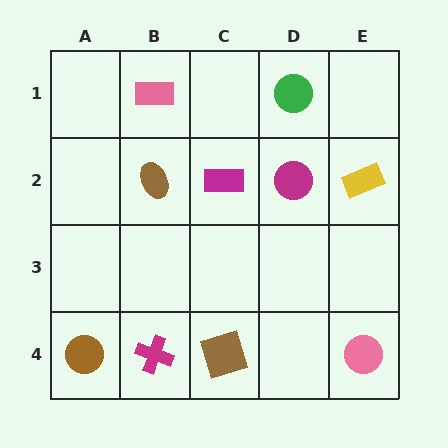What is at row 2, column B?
A brown ellipse.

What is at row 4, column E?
A pink circle.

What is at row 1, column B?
A pink rectangle.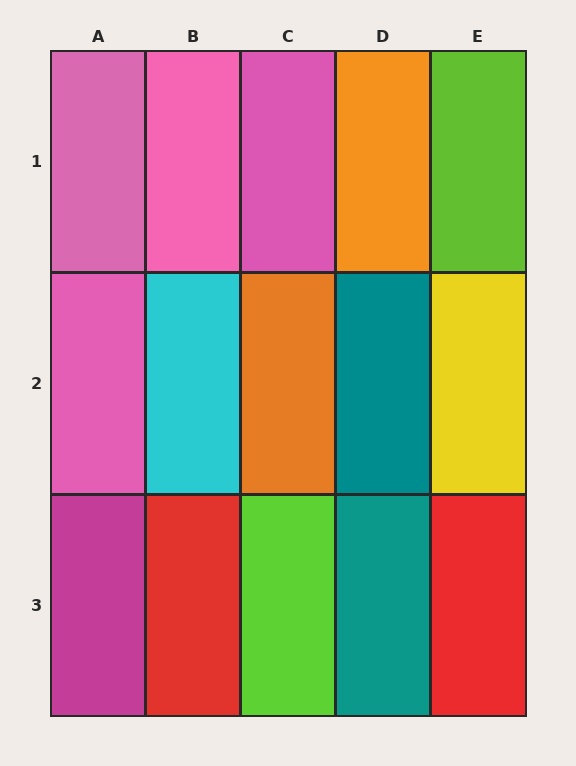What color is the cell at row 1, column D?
Orange.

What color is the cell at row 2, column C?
Orange.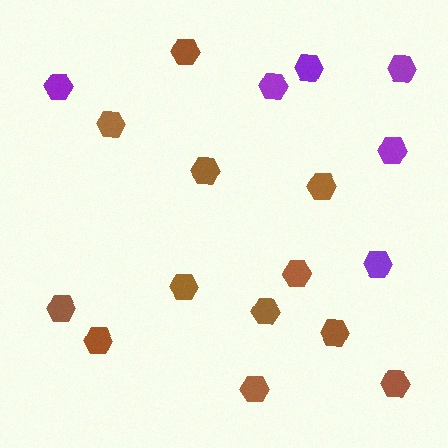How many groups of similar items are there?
There are 2 groups: one group of brown hexagons (12) and one group of purple hexagons (6).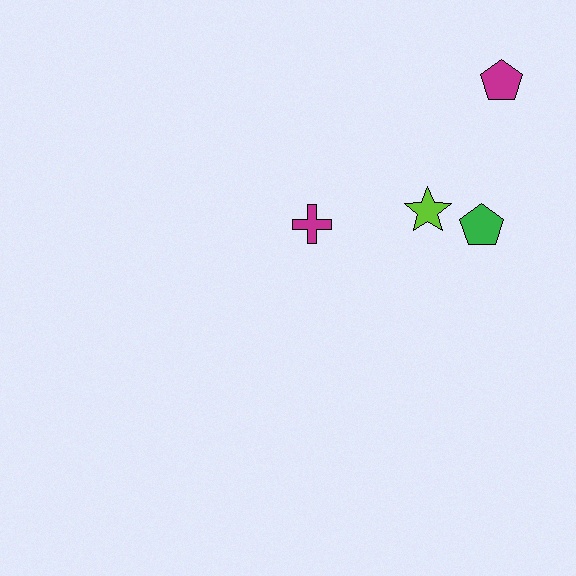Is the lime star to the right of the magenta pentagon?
No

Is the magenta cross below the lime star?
Yes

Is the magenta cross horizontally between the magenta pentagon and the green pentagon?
No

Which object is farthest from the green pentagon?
The magenta cross is farthest from the green pentagon.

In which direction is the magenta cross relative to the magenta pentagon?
The magenta cross is to the left of the magenta pentagon.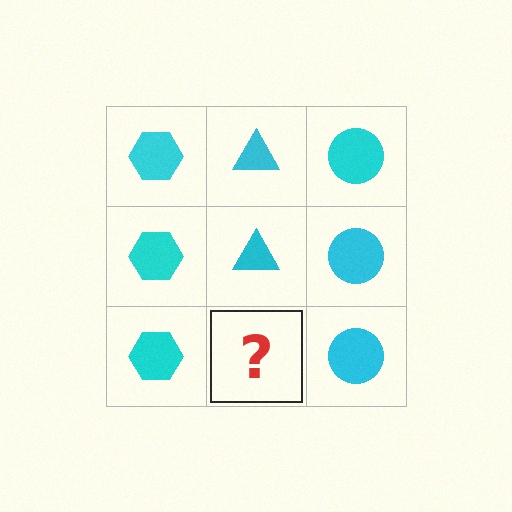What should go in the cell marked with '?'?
The missing cell should contain a cyan triangle.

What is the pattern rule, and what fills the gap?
The rule is that each column has a consistent shape. The gap should be filled with a cyan triangle.